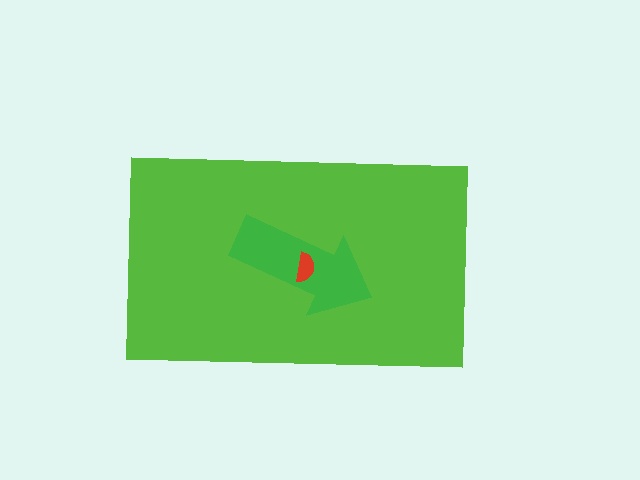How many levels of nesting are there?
3.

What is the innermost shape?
The red semicircle.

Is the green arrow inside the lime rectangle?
Yes.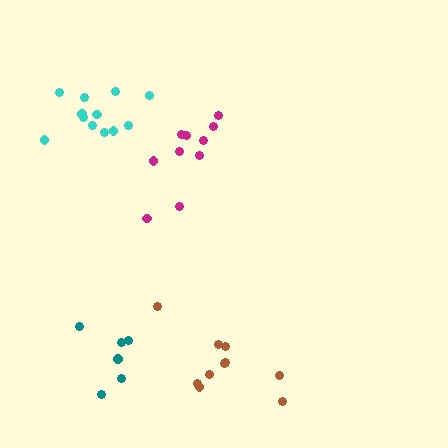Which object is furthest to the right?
The brown cluster is rightmost.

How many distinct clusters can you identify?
There are 4 distinct clusters.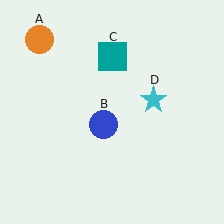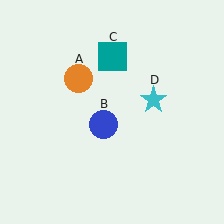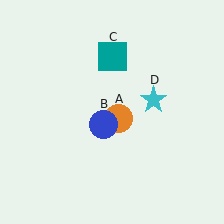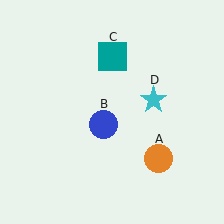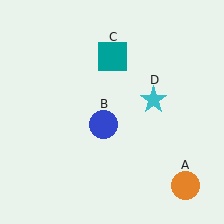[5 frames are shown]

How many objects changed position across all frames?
1 object changed position: orange circle (object A).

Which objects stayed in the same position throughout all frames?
Blue circle (object B) and teal square (object C) and cyan star (object D) remained stationary.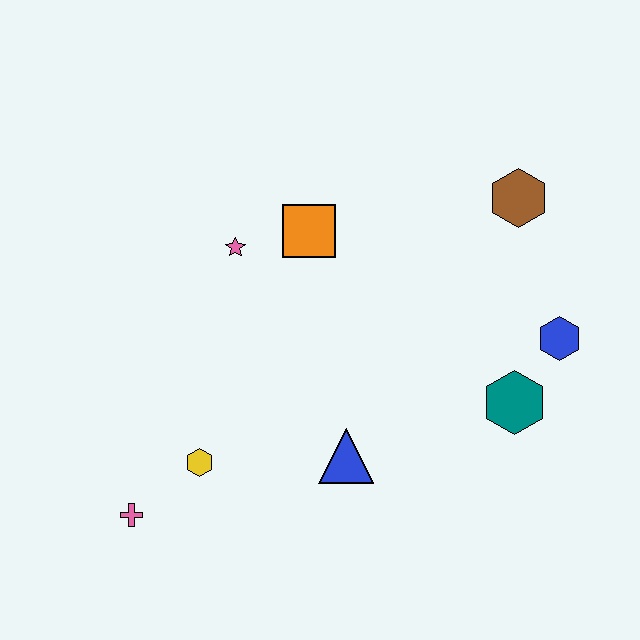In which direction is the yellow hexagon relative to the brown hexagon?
The yellow hexagon is to the left of the brown hexagon.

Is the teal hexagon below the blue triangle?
No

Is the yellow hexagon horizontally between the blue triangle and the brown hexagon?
No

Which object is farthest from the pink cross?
The brown hexagon is farthest from the pink cross.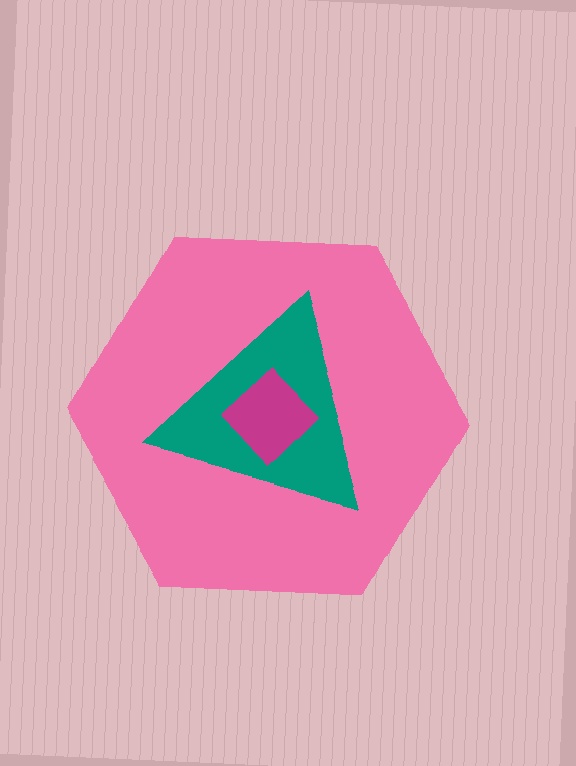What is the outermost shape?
The pink hexagon.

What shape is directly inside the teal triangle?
The magenta diamond.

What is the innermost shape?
The magenta diamond.